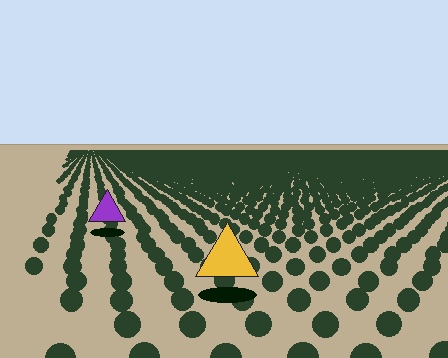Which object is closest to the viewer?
The yellow triangle is closest. The texture marks near it are larger and more spread out.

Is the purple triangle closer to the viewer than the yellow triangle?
No. The yellow triangle is closer — you can tell from the texture gradient: the ground texture is coarser near it.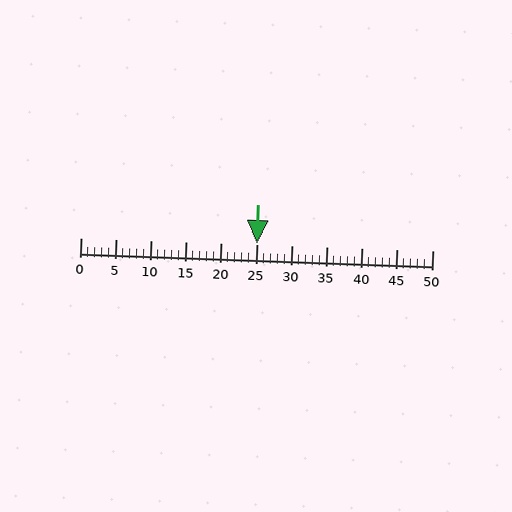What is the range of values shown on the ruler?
The ruler shows values from 0 to 50.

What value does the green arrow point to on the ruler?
The green arrow points to approximately 25.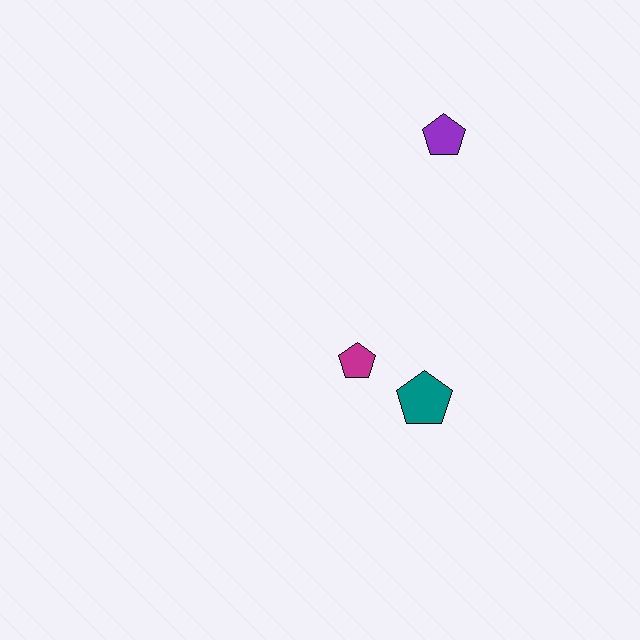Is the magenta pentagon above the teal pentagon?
Yes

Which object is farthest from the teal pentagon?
The purple pentagon is farthest from the teal pentagon.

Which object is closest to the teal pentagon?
The magenta pentagon is closest to the teal pentagon.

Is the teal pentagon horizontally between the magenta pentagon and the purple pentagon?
Yes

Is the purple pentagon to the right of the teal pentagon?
Yes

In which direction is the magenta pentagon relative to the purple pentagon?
The magenta pentagon is below the purple pentagon.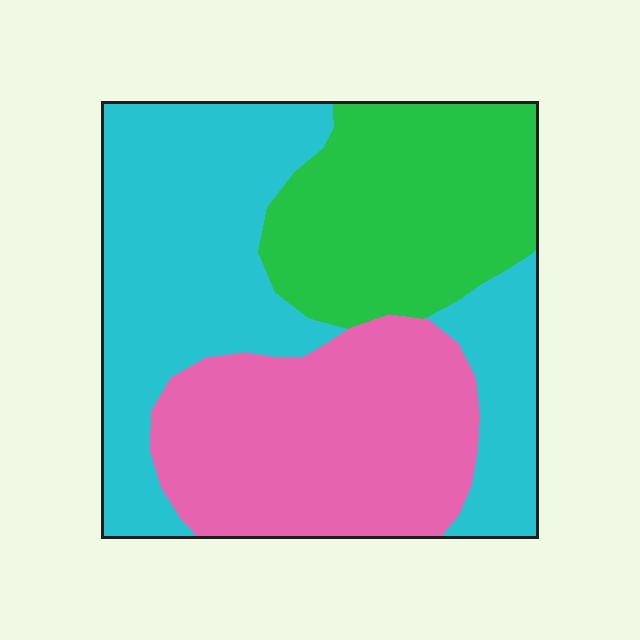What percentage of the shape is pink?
Pink takes up about one third (1/3) of the shape.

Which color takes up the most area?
Cyan, at roughly 40%.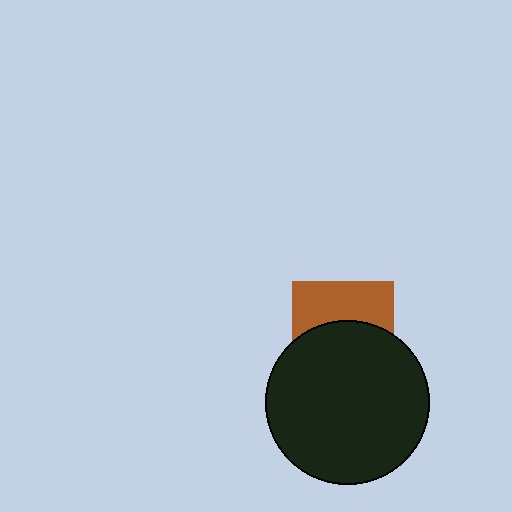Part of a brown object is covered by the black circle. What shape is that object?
It is a square.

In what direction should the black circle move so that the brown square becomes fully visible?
The black circle should move down. That is the shortest direction to clear the overlap and leave the brown square fully visible.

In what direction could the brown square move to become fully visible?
The brown square could move up. That would shift it out from behind the black circle entirely.